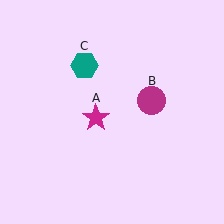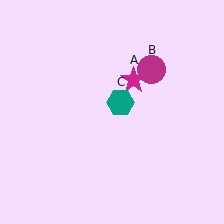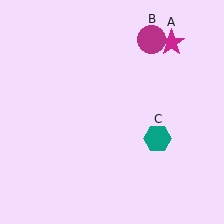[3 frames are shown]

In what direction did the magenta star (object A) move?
The magenta star (object A) moved up and to the right.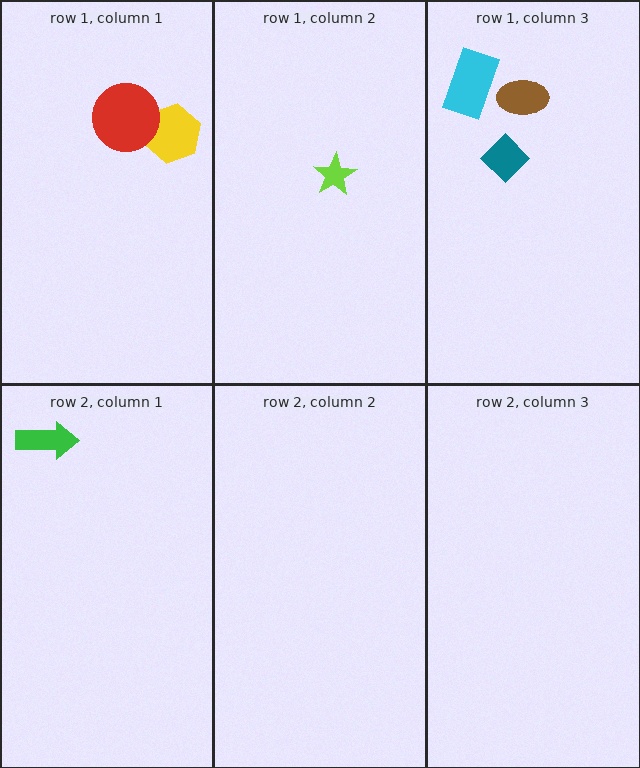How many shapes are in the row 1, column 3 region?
3.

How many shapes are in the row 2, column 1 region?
1.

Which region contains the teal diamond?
The row 1, column 3 region.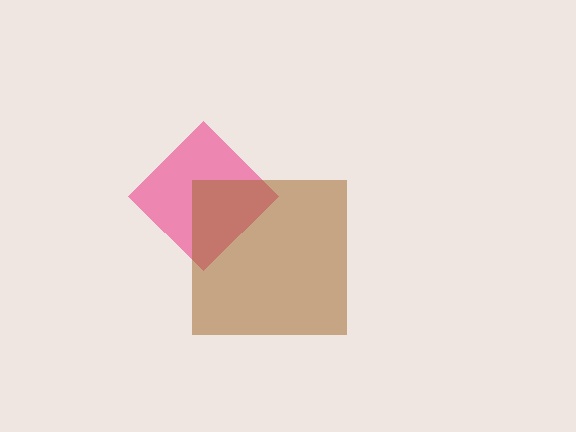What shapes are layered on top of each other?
The layered shapes are: a pink diamond, a brown square.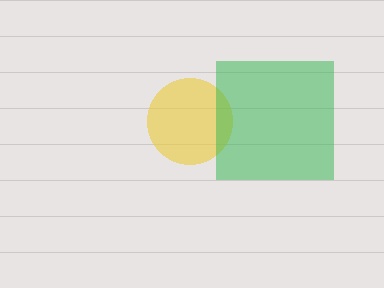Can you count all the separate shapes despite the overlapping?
Yes, there are 2 separate shapes.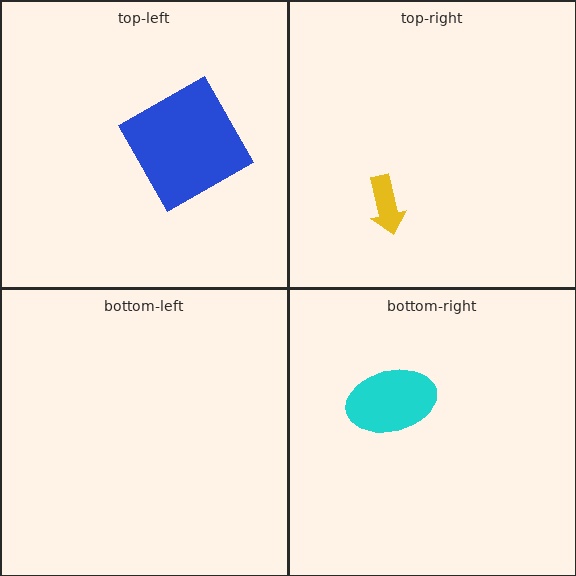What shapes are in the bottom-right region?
The cyan ellipse.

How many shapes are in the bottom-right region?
1.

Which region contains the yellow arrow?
The top-right region.